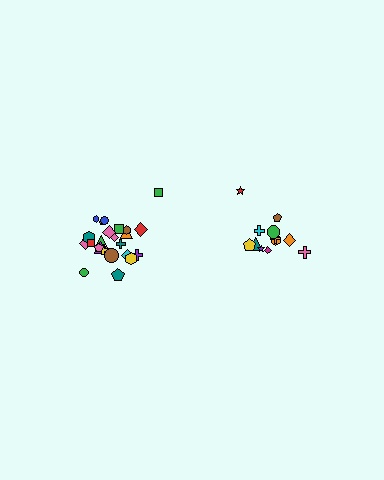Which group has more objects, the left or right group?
The left group.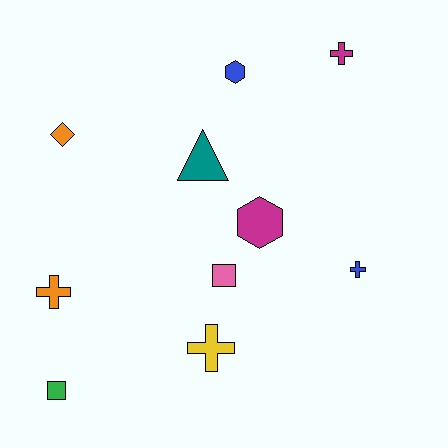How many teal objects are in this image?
There is 1 teal object.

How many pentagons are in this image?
There are no pentagons.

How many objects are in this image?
There are 10 objects.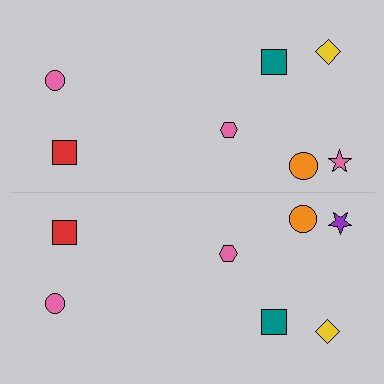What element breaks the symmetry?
The purple star on the bottom side breaks the symmetry — its mirror counterpart is pink.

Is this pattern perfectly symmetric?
No, the pattern is not perfectly symmetric. The purple star on the bottom side breaks the symmetry — its mirror counterpart is pink.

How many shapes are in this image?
There are 14 shapes in this image.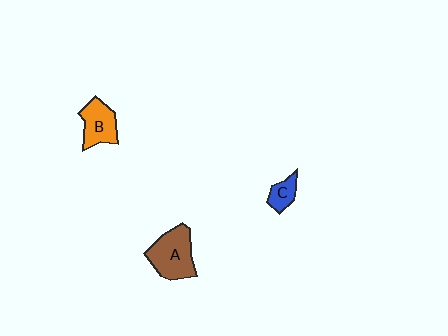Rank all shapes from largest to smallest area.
From largest to smallest: A (brown), B (orange), C (blue).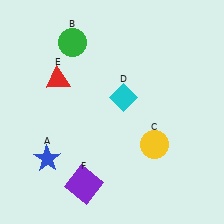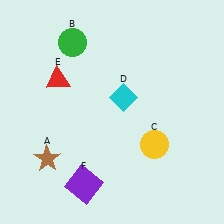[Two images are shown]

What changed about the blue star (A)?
In Image 1, A is blue. In Image 2, it changed to brown.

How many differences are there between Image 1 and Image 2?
There is 1 difference between the two images.